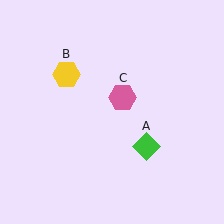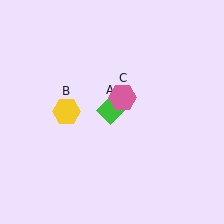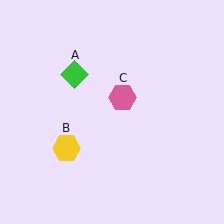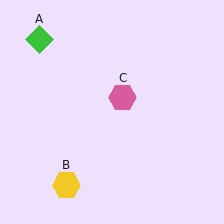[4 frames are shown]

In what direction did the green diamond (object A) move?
The green diamond (object A) moved up and to the left.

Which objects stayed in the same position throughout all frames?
Pink hexagon (object C) remained stationary.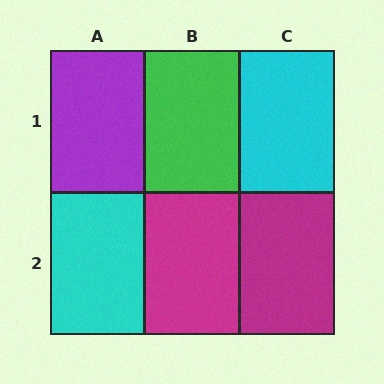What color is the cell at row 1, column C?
Cyan.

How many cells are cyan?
2 cells are cyan.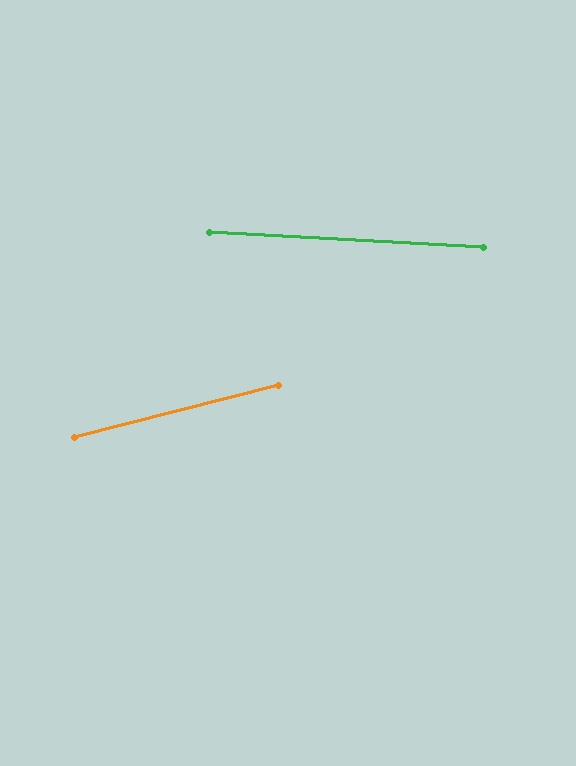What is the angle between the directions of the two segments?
Approximately 18 degrees.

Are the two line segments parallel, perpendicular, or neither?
Neither parallel nor perpendicular — they differ by about 18°.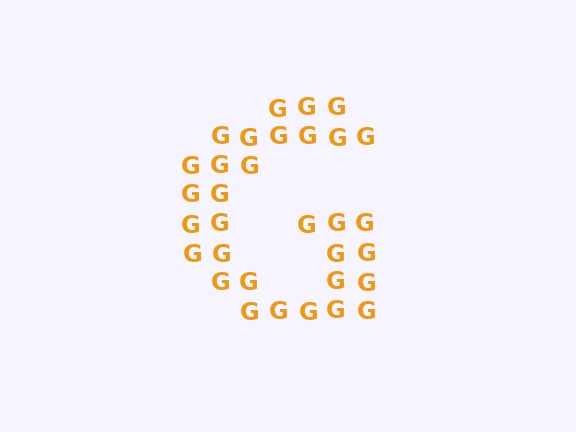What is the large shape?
The large shape is the letter G.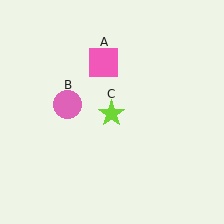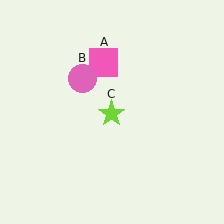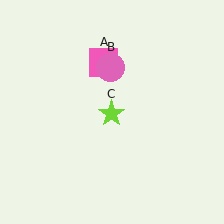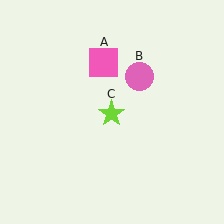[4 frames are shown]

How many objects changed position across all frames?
1 object changed position: pink circle (object B).